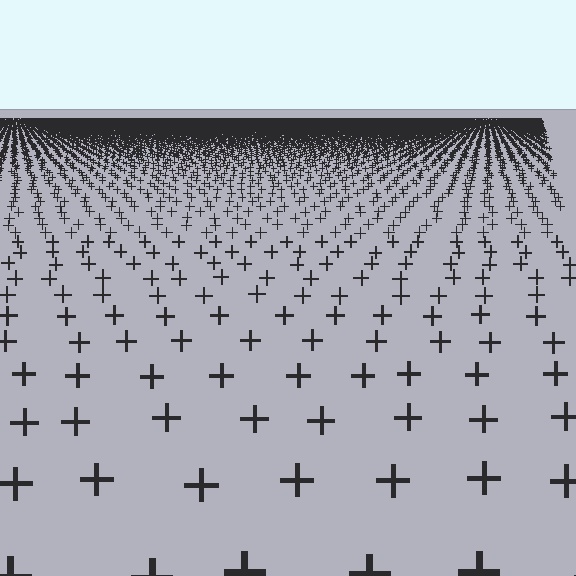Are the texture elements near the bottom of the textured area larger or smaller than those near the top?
Larger. Near the bottom, elements are closer to the viewer and appear at a bigger on-screen size.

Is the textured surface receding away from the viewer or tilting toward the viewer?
The surface is receding away from the viewer. Texture elements get smaller and denser toward the top.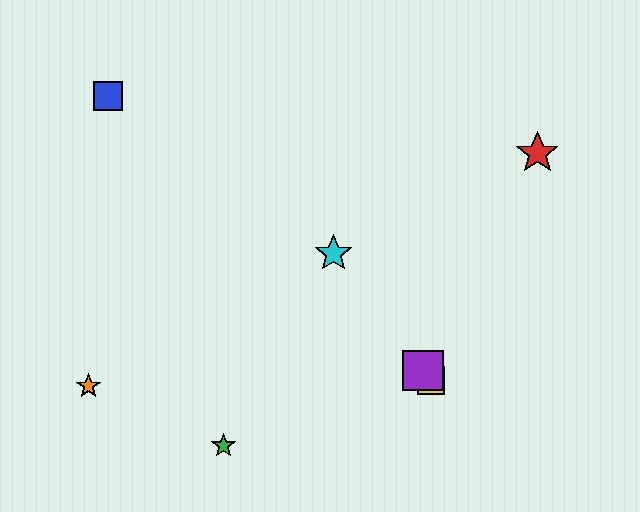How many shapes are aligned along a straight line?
3 shapes (the yellow square, the purple square, the cyan star) are aligned along a straight line.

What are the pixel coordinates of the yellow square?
The yellow square is at (431, 381).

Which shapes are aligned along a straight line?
The yellow square, the purple square, the cyan star are aligned along a straight line.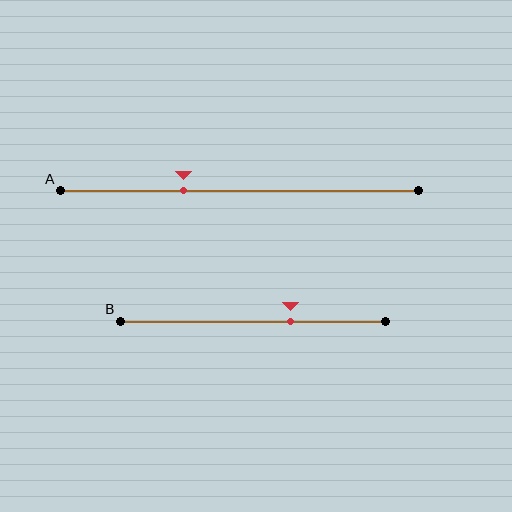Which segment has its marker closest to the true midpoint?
Segment B has its marker closest to the true midpoint.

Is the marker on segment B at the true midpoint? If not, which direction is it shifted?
No, the marker on segment B is shifted to the right by about 14% of the segment length.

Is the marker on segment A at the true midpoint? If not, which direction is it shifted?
No, the marker on segment A is shifted to the left by about 16% of the segment length.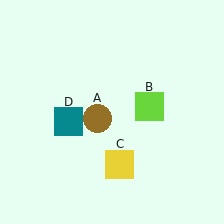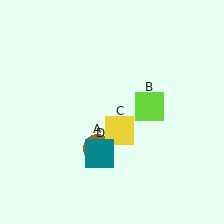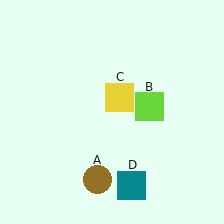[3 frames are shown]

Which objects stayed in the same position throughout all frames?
Lime square (object B) remained stationary.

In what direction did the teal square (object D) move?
The teal square (object D) moved down and to the right.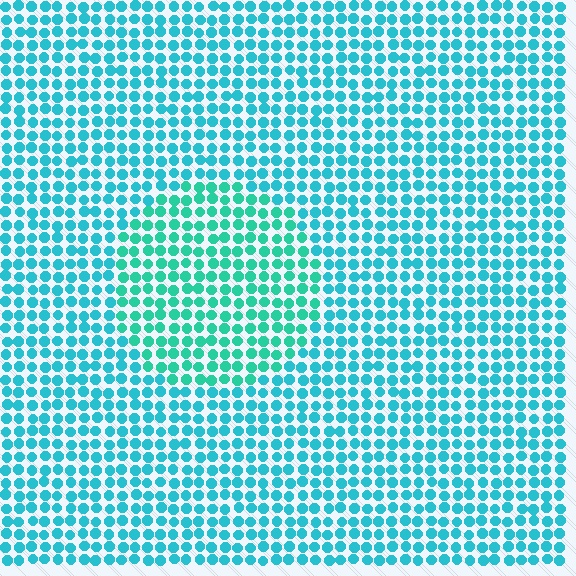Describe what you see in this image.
The image is filled with small cyan elements in a uniform arrangement. A circle-shaped region is visible where the elements are tinted to a slightly different hue, forming a subtle color boundary.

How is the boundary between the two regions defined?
The boundary is defined purely by a slight shift in hue (about 23 degrees). Spacing, size, and orientation are identical on both sides.